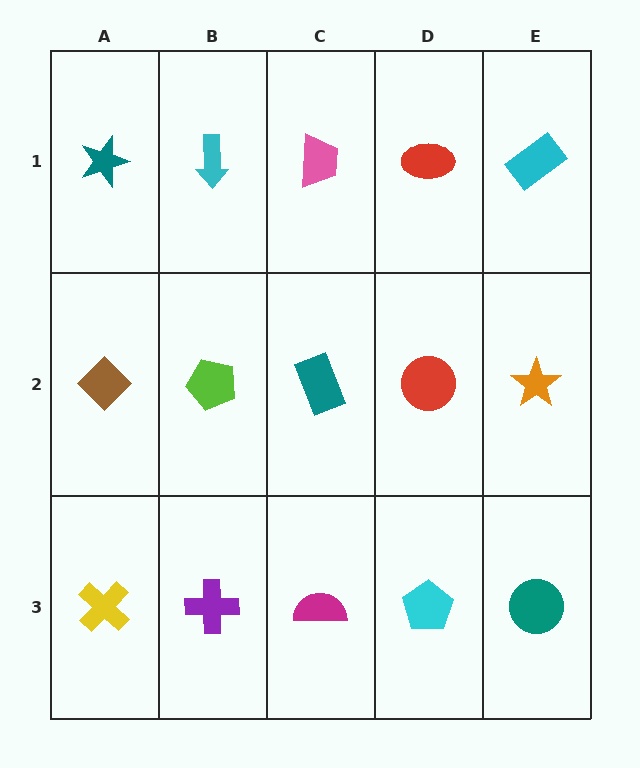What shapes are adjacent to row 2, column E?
A cyan rectangle (row 1, column E), a teal circle (row 3, column E), a red circle (row 2, column D).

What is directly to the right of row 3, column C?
A cyan pentagon.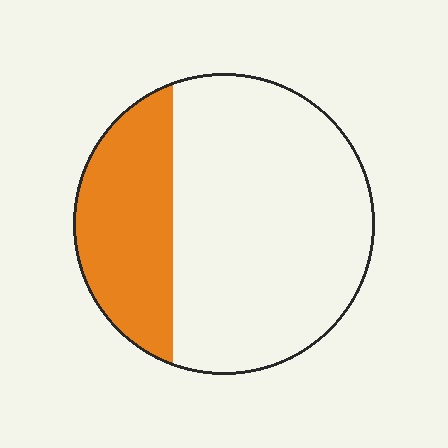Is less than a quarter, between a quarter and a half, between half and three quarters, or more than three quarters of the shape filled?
Between a quarter and a half.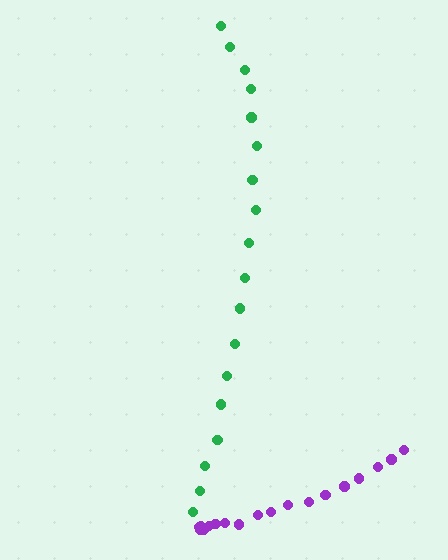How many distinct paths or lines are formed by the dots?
There are 2 distinct paths.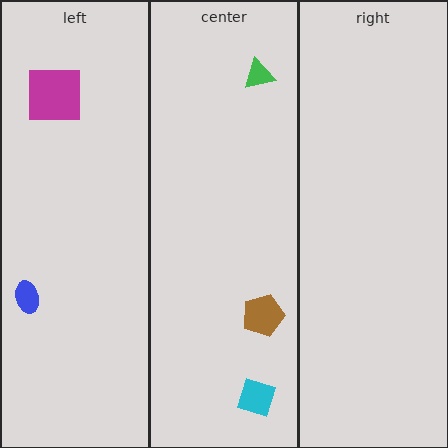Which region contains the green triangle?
The center region.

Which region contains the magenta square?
The left region.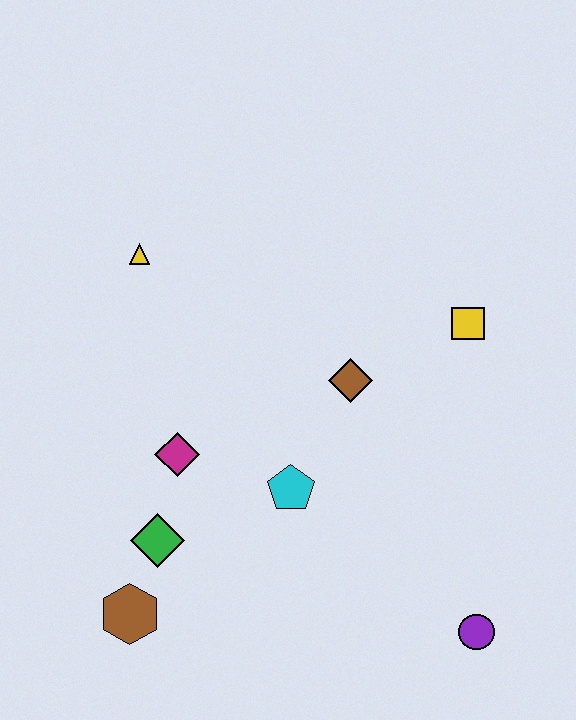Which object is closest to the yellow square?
The brown diamond is closest to the yellow square.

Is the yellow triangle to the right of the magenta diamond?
No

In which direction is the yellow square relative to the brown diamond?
The yellow square is to the right of the brown diamond.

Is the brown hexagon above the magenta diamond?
No